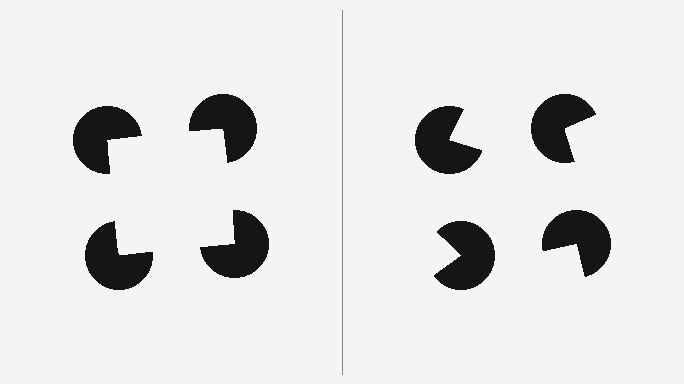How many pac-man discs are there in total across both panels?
8 — 4 on each side.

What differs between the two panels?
The pac-man discs are positioned identically on both sides; only the wedge orientations differ. On the left they align to a square; on the right they are misaligned.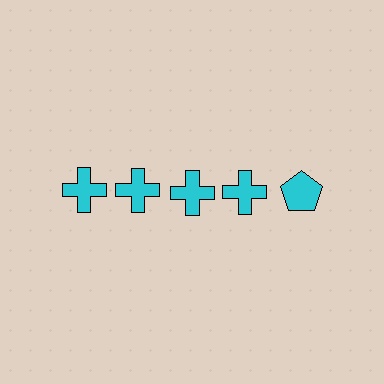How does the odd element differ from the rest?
It has a different shape: pentagon instead of cross.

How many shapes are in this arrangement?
There are 5 shapes arranged in a grid pattern.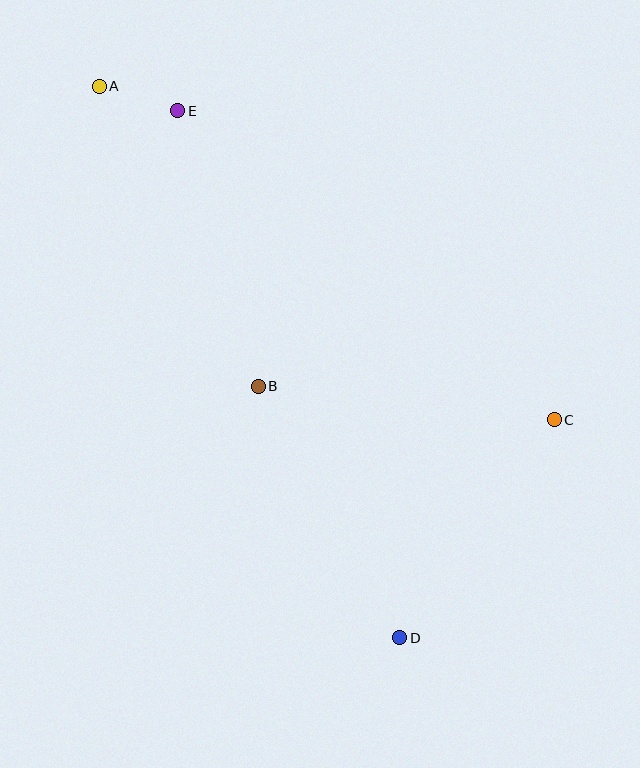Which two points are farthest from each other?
Points A and D are farthest from each other.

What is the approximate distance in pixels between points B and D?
The distance between B and D is approximately 289 pixels.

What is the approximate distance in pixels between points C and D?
The distance between C and D is approximately 268 pixels.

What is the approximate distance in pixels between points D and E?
The distance between D and E is approximately 572 pixels.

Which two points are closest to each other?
Points A and E are closest to each other.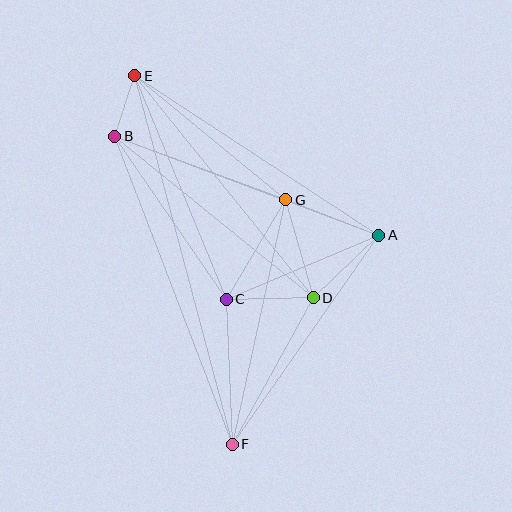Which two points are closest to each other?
Points B and E are closest to each other.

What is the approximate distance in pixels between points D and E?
The distance between D and E is approximately 285 pixels.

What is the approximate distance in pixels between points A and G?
The distance between A and G is approximately 100 pixels.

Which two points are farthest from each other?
Points E and F are farthest from each other.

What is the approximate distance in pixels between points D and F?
The distance between D and F is approximately 167 pixels.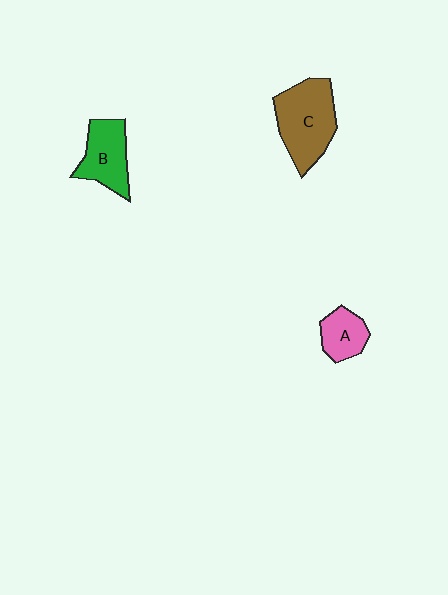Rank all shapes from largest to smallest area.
From largest to smallest: C (brown), B (green), A (pink).